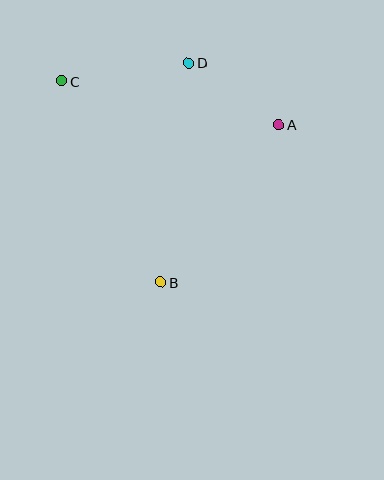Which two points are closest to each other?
Points A and D are closest to each other.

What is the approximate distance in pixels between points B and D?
The distance between B and D is approximately 221 pixels.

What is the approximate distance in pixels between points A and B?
The distance between A and B is approximately 197 pixels.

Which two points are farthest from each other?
Points B and C are farthest from each other.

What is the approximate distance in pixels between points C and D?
The distance between C and D is approximately 129 pixels.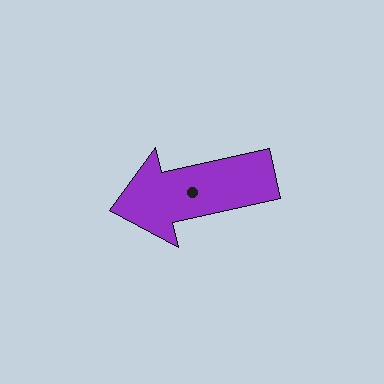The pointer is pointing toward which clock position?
Roughly 9 o'clock.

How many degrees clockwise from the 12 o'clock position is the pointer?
Approximately 257 degrees.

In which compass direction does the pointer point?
West.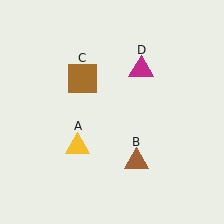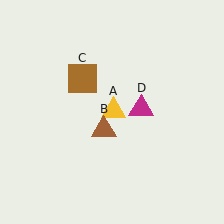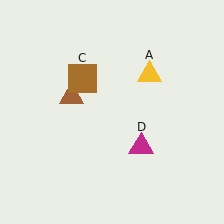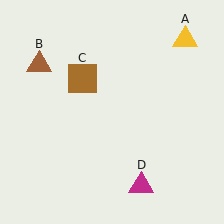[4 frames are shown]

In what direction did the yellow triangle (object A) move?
The yellow triangle (object A) moved up and to the right.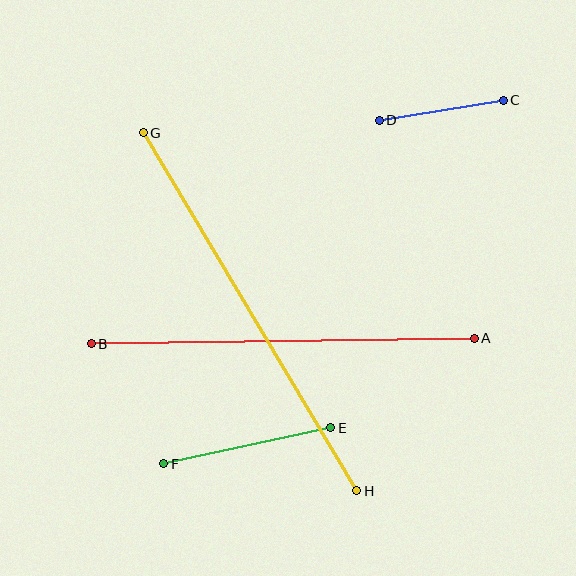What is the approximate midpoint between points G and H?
The midpoint is at approximately (250, 312) pixels.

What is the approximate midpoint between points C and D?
The midpoint is at approximately (441, 110) pixels.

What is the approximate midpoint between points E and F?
The midpoint is at approximately (247, 446) pixels.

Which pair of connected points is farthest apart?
Points G and H are farthest apart.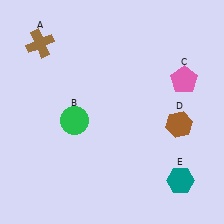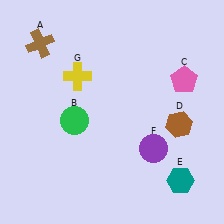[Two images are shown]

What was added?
A purple circle (F), a yellow cross (G) were added in Image 2.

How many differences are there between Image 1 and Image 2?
There are 2 differences between the two images.